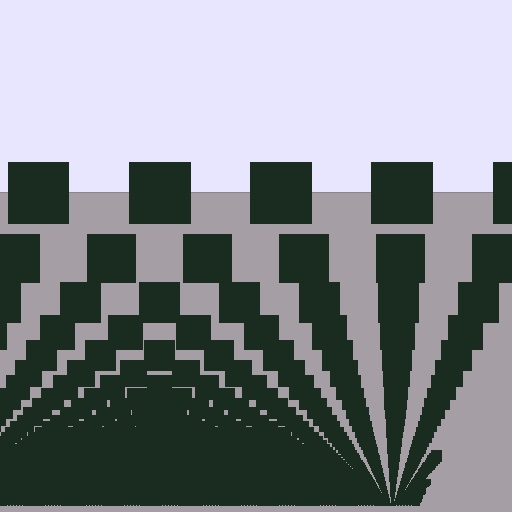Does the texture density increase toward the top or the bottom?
Density increases toward the bottom.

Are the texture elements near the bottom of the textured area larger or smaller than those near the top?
Smaller. The gradient is inverted — elements near the bottom are smaller and denser.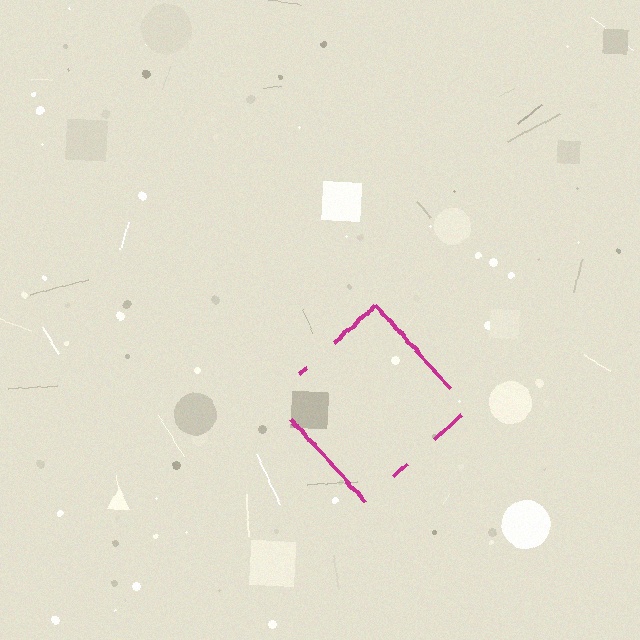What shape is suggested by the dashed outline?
The dashed outline suggests a diamond.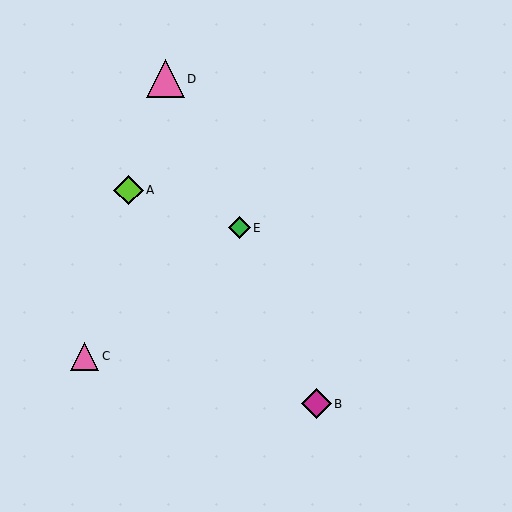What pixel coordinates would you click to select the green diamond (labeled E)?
Click at (240, 228) to select the green diamond E.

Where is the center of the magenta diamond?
The center of the magenta diamond is at (316, 404).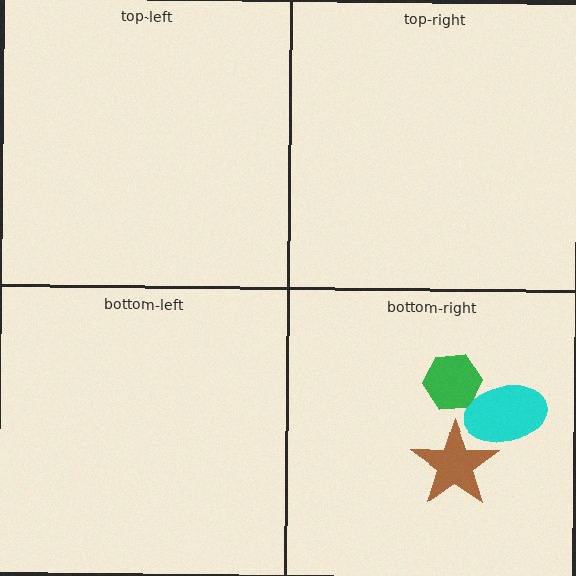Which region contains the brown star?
The bottom-right region.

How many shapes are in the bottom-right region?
3.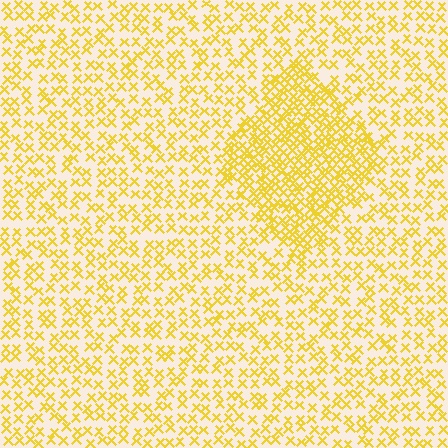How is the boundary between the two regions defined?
The boundary is defined by a change in element density (approximately 2.0x ratio). All elements are the same color, size, and shape.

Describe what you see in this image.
The image contains small yellow elements arranged at two different densities. A diamond-shaped region is visible where the elements are more densely packed than the surrounding area.